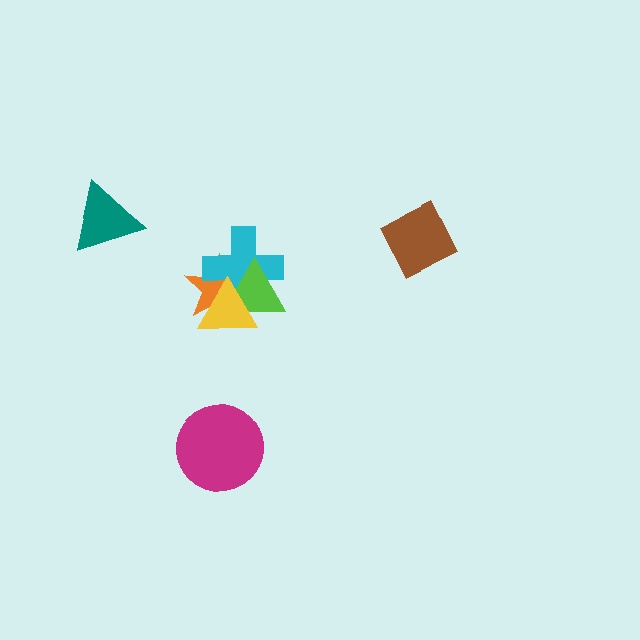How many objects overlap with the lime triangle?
3 objects overlap with the lime triangle.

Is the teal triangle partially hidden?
No, no other shape covers it.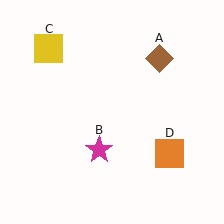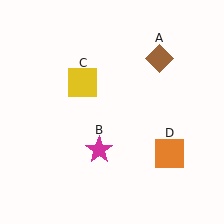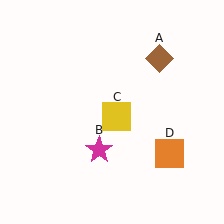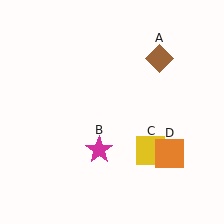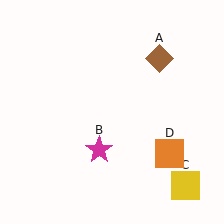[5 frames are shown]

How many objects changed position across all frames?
1 object changed position: yellow square (object C).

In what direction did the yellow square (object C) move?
The yellow square (object C) moved down and to the right.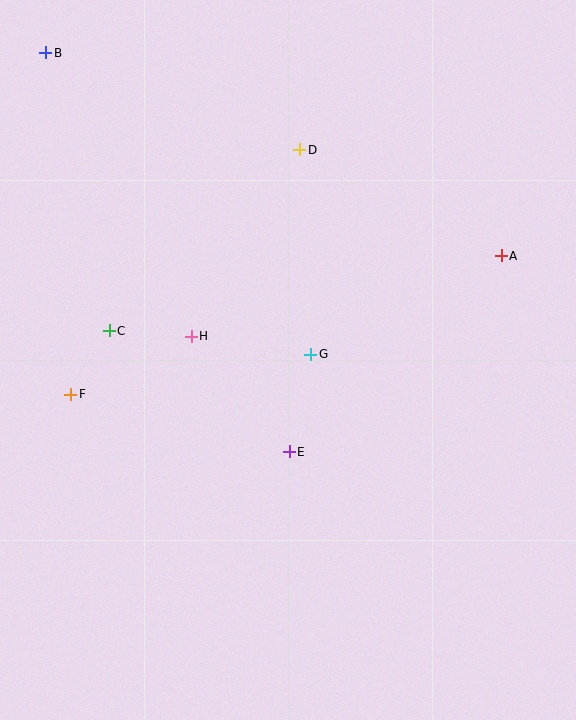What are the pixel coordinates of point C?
Point C is at (109, 331).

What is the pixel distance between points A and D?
The distance between A and D is 228 pixels.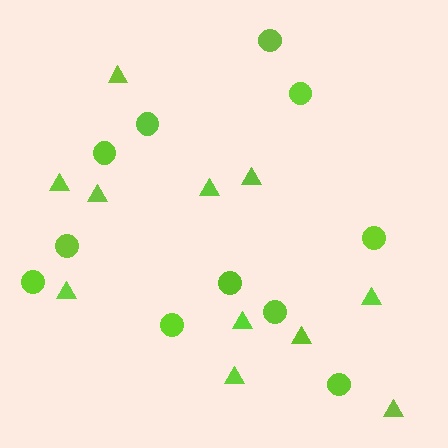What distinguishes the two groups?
There are 2 groups: one group of circles (11) and one group of triangles (11).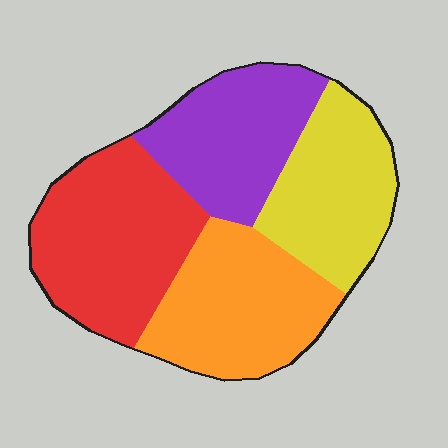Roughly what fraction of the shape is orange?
Orange covers about 25% of the shape.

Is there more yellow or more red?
Red.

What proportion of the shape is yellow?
Yellow covers 22% of the shape.